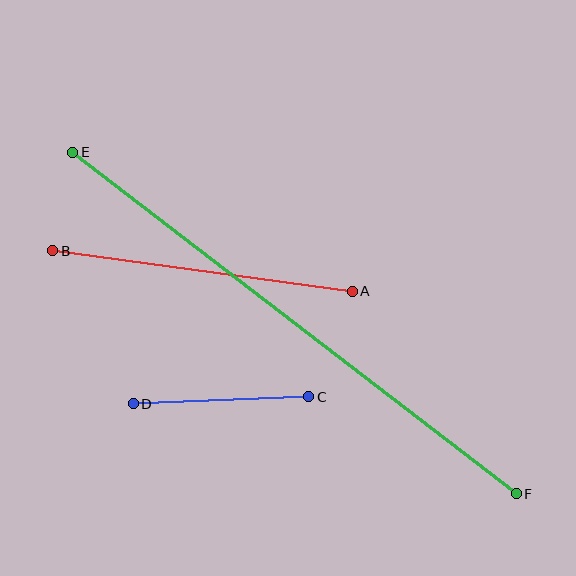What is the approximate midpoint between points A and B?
The midpoint is at approximately (203, 271) pixels.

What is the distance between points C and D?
The distance is approximately 176 pixels.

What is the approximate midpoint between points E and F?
The midpoint is at approximately (294, 323) pixels.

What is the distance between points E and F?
The distance is approximately 560 pixels.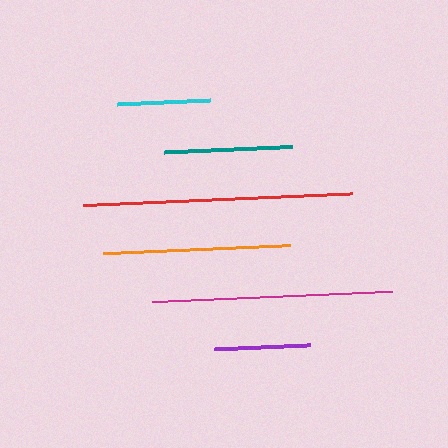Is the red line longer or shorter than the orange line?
The red line is longer than the orange line.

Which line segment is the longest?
The red line is the longest at approximately 269 pixels.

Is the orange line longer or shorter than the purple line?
The orange line is longer than the purple line.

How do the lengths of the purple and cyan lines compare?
The purple and cyan lines are approximately the same length.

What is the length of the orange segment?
The orange segment is approximately 187 pixels long.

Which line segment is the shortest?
The cyan line is the shortest at approximately 93 pixels.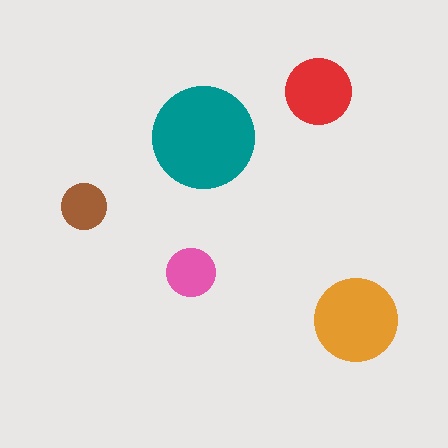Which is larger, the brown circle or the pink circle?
The pink one.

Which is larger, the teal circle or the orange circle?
The teal one.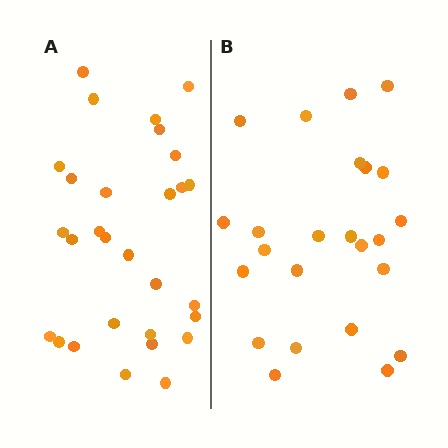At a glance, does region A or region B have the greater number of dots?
Region A (the left region) has more dots.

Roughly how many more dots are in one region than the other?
Region A has about 5 more dots than region B.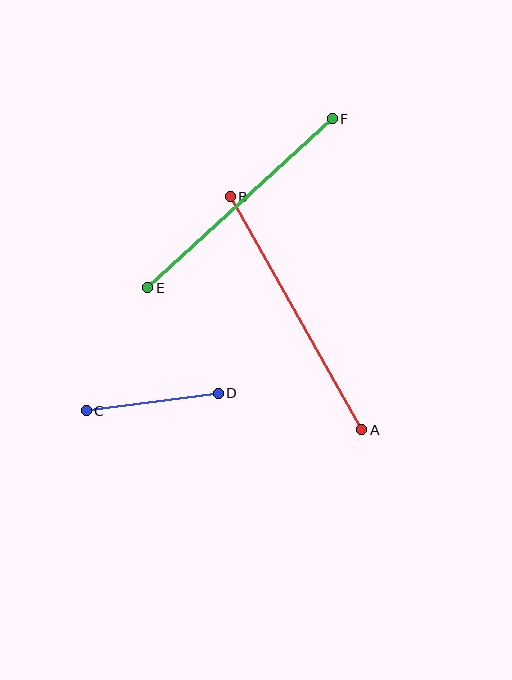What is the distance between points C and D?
The distance is approximately 133 pixels.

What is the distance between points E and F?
The distance is approximately 250 pixels.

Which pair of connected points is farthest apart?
Points A and B are farthest apart.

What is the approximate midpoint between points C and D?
The midpoint is at approximately (152, 402) pixels.